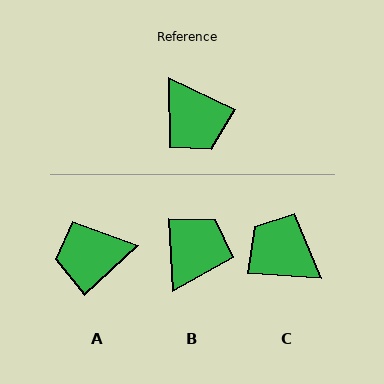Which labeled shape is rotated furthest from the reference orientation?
C, about 158 degrees away.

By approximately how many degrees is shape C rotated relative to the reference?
Approximately 158 degrees clockwise.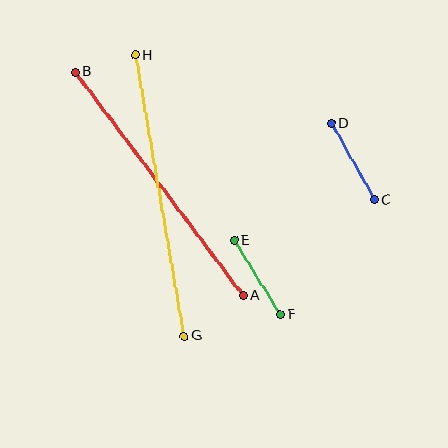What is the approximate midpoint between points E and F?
The midpoint is at approximately (257, 277) pixels.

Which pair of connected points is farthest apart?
Points G and H are farthest apart.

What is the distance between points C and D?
The distance is approximately 88 pixels.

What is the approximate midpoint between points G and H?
The midpoint is at approximately (160, 196) pixels.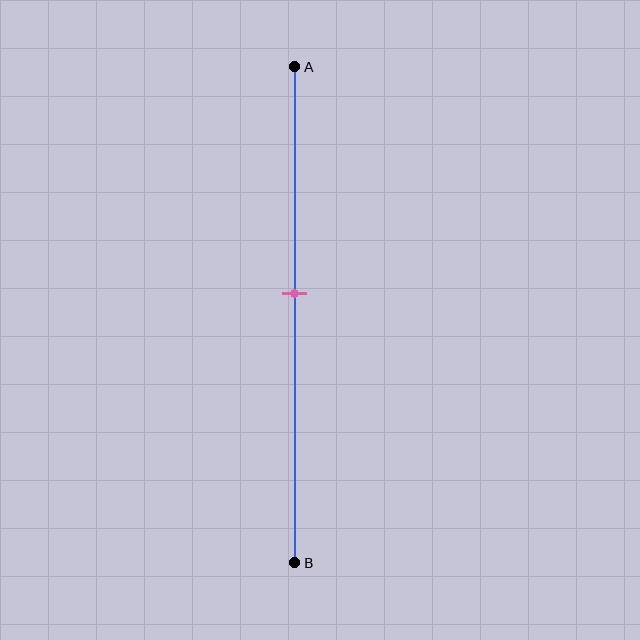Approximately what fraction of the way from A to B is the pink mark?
The pink mark is approximately 45% of the way from A to B.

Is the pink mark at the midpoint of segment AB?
No, the mark is at about 45% from A, not at the 50% midpoint.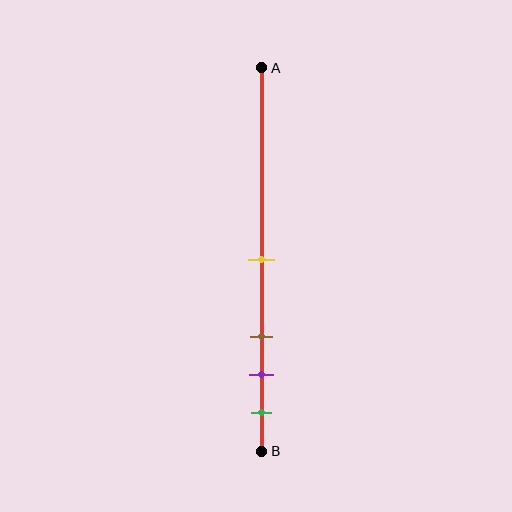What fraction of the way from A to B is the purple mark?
The purple mark is approximately 80% (0.8) of the way from A to B.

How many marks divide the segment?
There are 4 marks dividing the segment.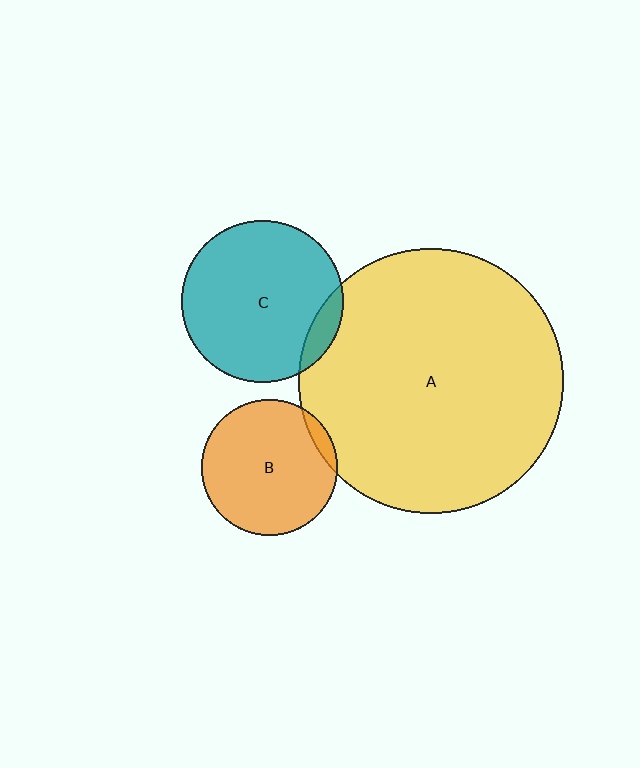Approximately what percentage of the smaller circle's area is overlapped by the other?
Approximately 5%.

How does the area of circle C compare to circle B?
Approximately 1.4 times.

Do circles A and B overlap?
Yes.